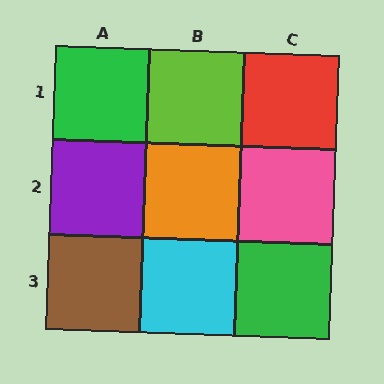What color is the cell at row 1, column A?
Green.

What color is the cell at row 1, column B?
Lime.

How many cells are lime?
1 cell is lime.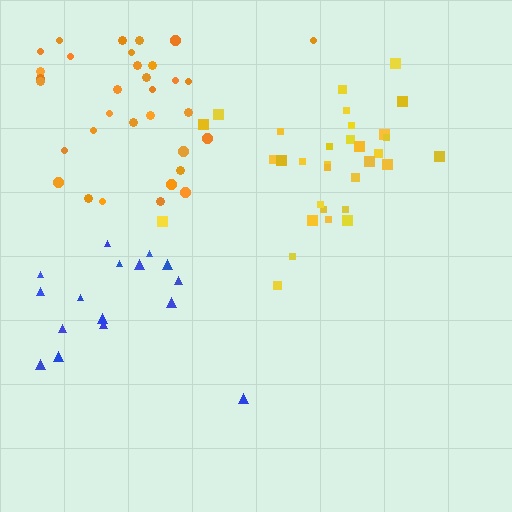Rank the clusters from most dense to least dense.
yellow, orange, blue.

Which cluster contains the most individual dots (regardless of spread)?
Orange (33).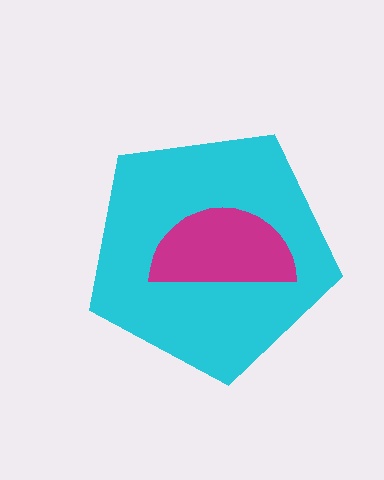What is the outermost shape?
The cyan pentagon.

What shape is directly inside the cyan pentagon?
The magenta semicircle.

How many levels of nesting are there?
2.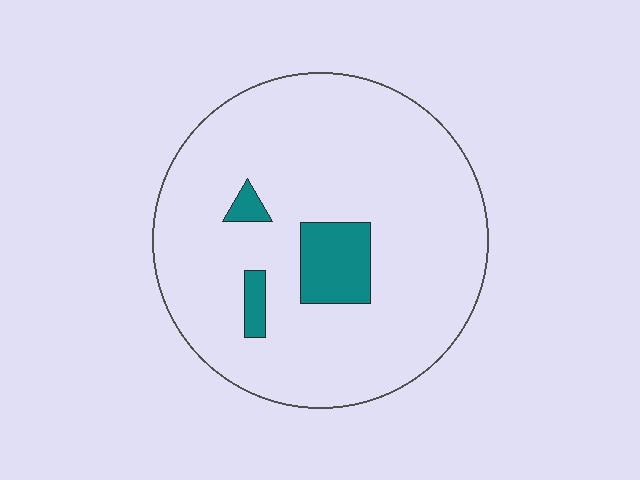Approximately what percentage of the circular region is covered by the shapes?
Approximately 10%.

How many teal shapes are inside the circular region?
3.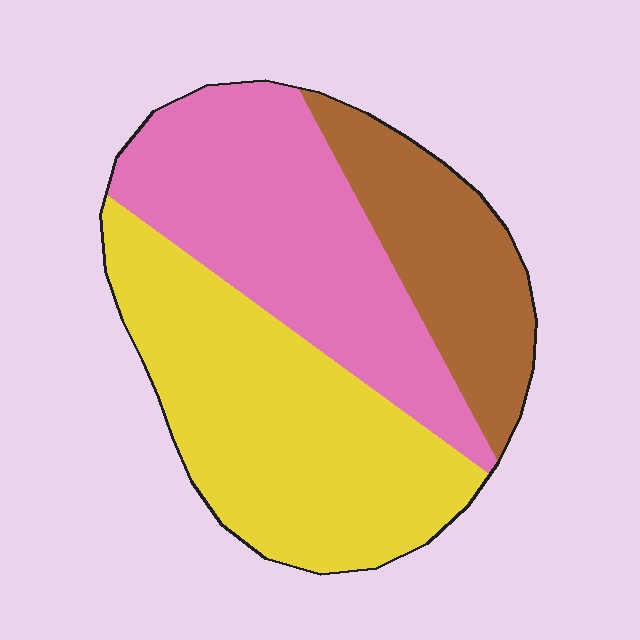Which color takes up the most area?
Yellow, at roughly 40%.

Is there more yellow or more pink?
Yellow.